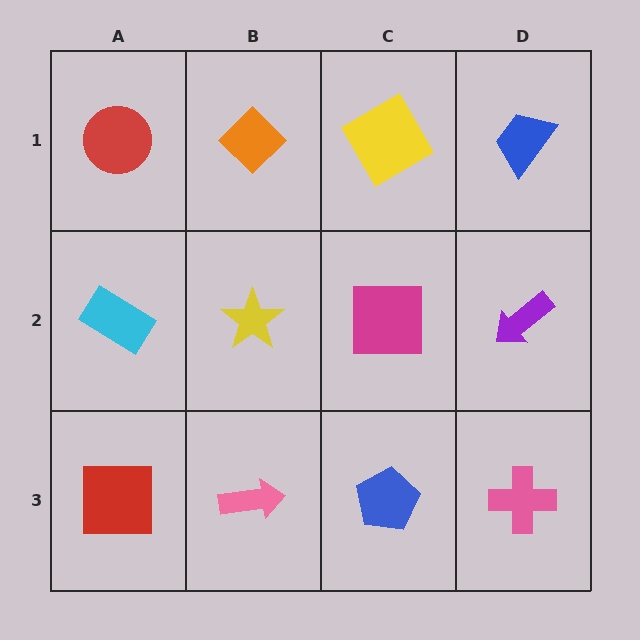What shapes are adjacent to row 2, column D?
A blue trapezoid (row 1, column D), a pink cross (row 3, column D), a magenta square (row 2, column C).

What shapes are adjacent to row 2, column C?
A yellow diamond (row 1, column C), a blue pentagon (row 3, column C), a yellow star (row 2, column B), a purple arrow (row 2, column D).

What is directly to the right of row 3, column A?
A pink arrow.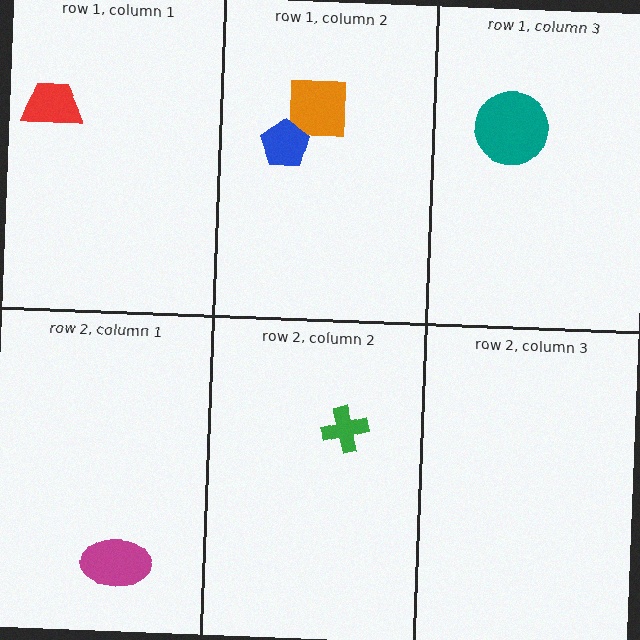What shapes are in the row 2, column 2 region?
The green cross.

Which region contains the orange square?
The row 1, column 2 region.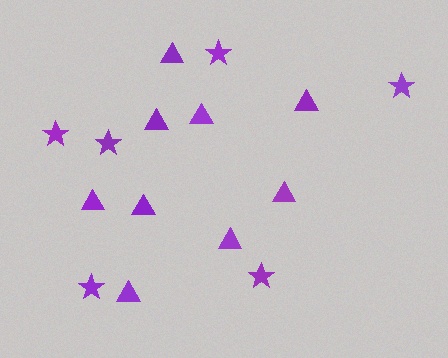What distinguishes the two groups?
There are 2 groups: one group of triangles (9) and one group of stars (6).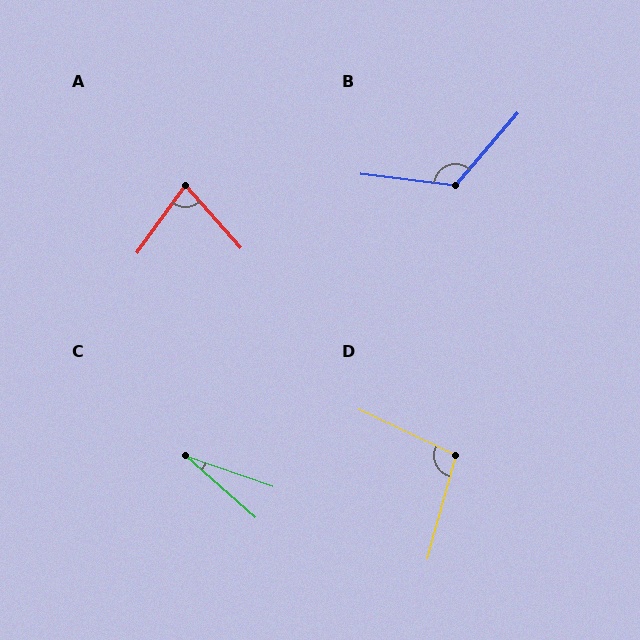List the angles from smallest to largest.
C (22°), A (77°), D (99°), B (124°).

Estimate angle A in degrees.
Approximately 77 degrees.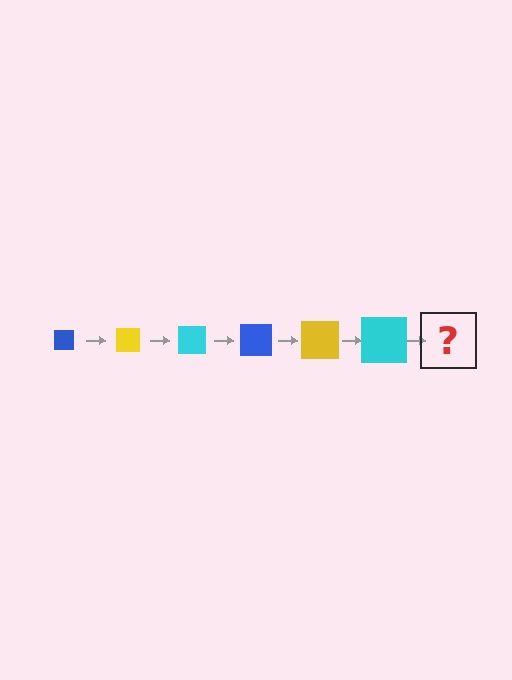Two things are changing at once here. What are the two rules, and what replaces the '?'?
The two rules are that the square grows larger each step and the color cycles through blue, yellow, and cyan. The '?' should be a blue square, larger than the previous one.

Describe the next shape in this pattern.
It should be a blue square, larger than the previous one.